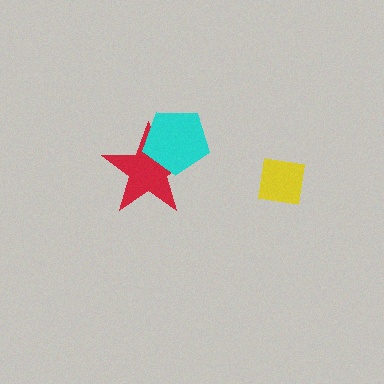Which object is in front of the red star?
The cyan pentagon is in front of the red star.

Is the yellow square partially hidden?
No, no other shape covers it.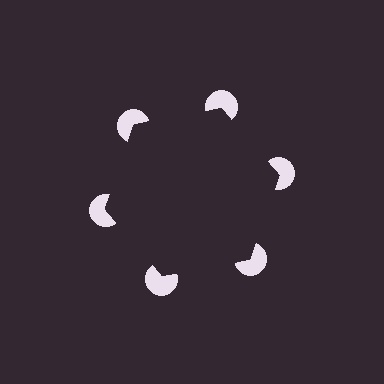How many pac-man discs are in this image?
There are 6 — one at each vertex of the illusory hexagon.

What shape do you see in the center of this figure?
An illusory hexagon — its edges are inferred from the aligned wedge cuts in the pac-man discs, not physically drawn.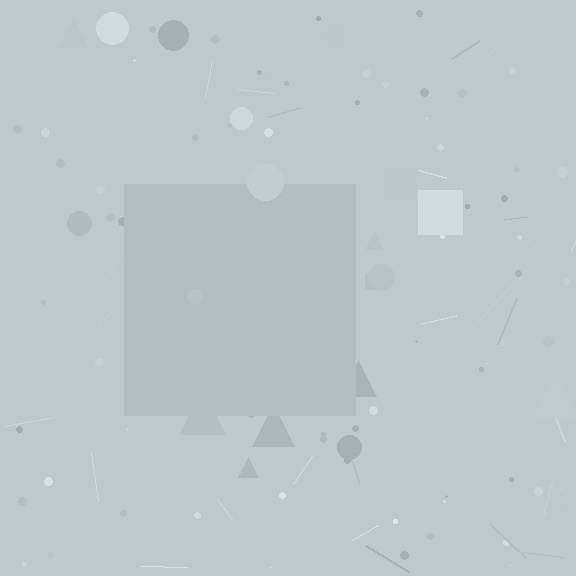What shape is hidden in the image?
A square is hidden in the image.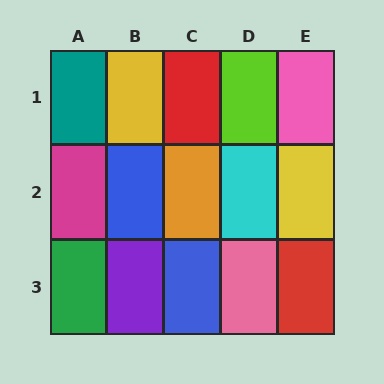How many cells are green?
1 cell is green.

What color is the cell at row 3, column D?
Pink.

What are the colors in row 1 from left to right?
Teal, yellow, red, lime, pink.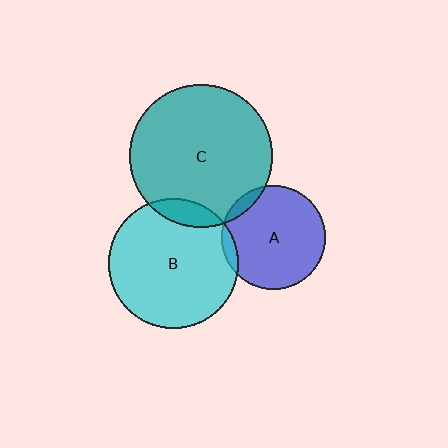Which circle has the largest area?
Circle C (teal).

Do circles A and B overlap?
Yes.